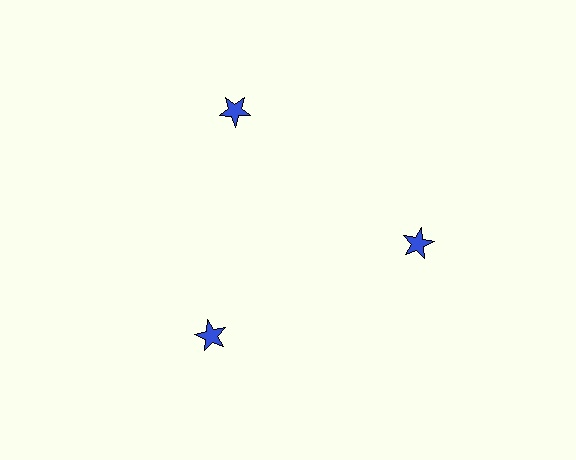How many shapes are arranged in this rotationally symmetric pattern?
There are 3 shapes, arranged in 3 groups of 1.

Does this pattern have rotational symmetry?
Yes, this pattern has 3-fold rotational symmetry. It looks the same after rotating 120 degrees around the center.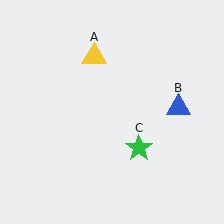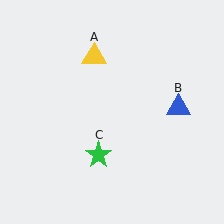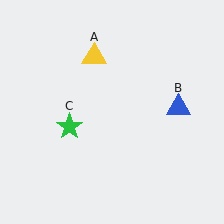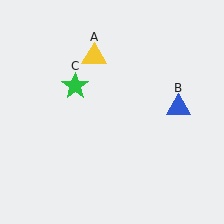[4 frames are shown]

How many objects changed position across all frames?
1 object changed position: green star (object C).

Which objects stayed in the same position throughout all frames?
Yellow triangle (object A) and blue triangle (object B) remained stationary.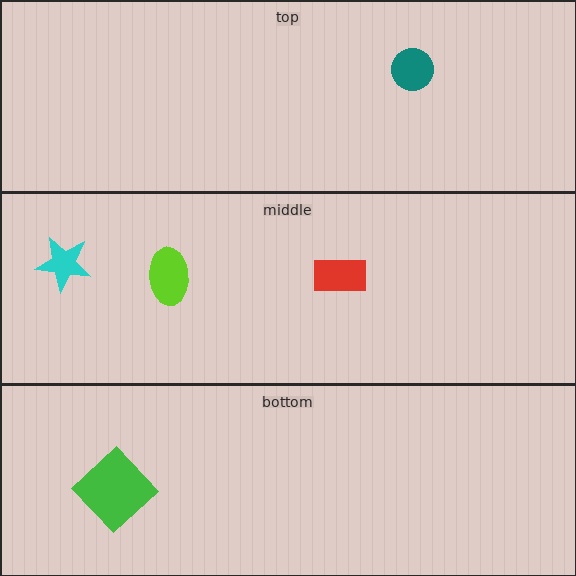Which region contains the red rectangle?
The middle region.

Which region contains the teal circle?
The top region.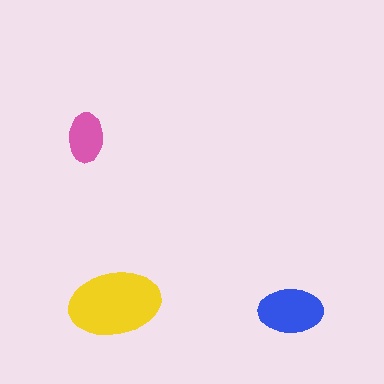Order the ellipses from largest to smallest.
the yellow one, the blue one, the pink one.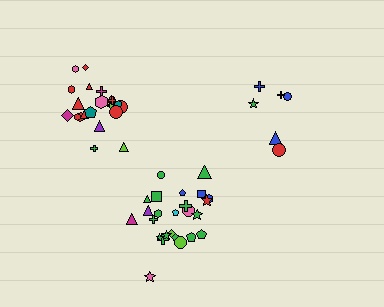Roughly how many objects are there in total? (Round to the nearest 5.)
Roughly 55 objects in total.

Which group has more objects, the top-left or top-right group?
The top-left group.